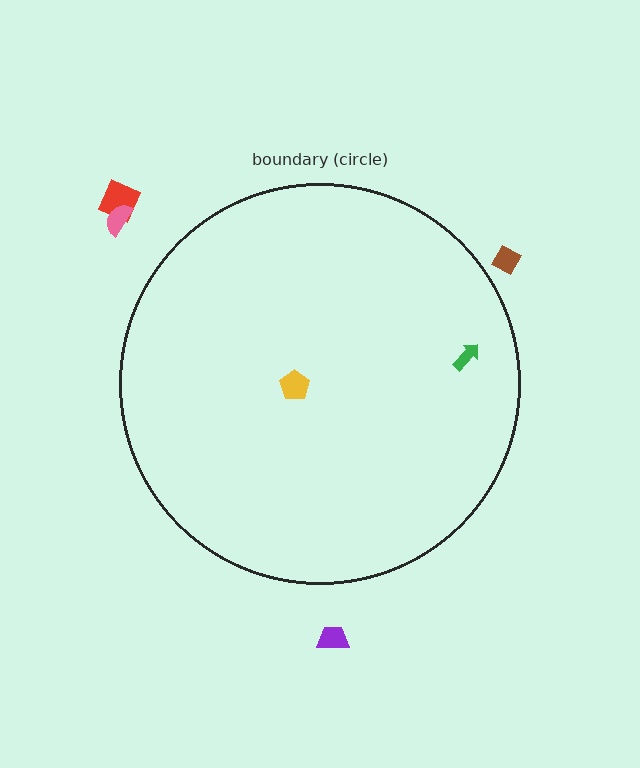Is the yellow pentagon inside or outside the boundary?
Inside.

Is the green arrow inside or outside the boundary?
Inside.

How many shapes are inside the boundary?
2 inside, 4 outside.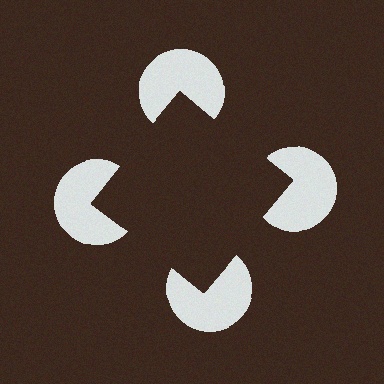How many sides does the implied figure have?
4 sides.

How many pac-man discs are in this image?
There are 4 — one at each vertex of the illusory square.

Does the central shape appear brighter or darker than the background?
It typically appears slightly darker than the background, even though no actual brightness change is drawn.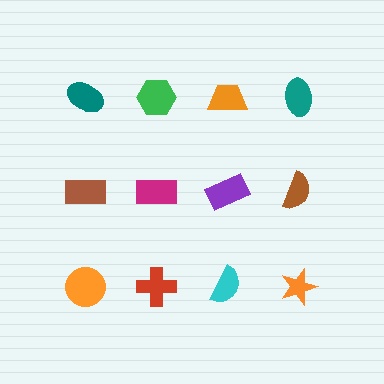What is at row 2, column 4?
A brown semicircle.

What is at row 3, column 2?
A red cross.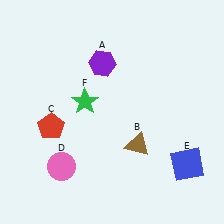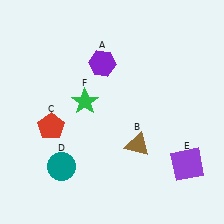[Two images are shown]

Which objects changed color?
D changed from pink to teal. E changed from blue to purple.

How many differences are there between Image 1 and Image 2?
There are 2 differences between the two images.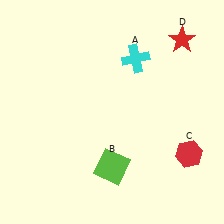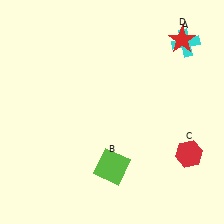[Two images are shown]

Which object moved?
The cyan cross (A) moved right.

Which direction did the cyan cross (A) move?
The cyan cross (A) moved right.